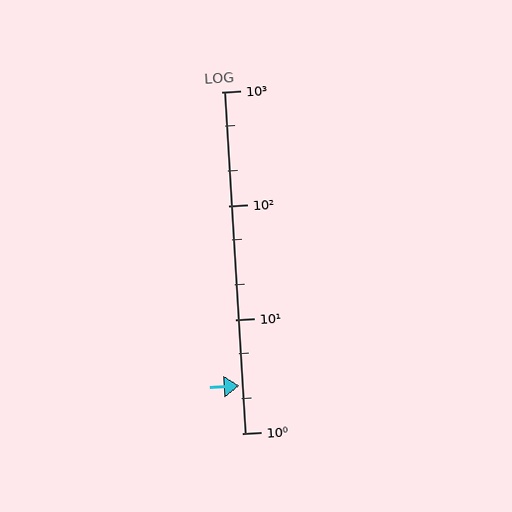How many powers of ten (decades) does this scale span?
The scale spans 3 decades, from 1 to 1000.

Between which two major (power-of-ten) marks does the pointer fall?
The pointer is between 1 and 10.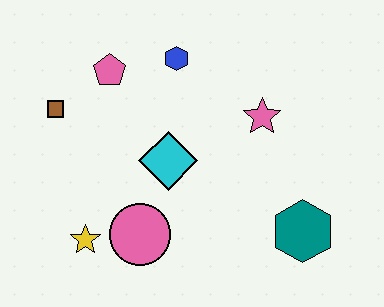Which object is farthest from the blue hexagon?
The teal hexagon is farthest from the blue hexagon.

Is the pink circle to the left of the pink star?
Yes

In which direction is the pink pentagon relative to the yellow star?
The pink pentagon is above the yellow star.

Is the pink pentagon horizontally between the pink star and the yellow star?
Yes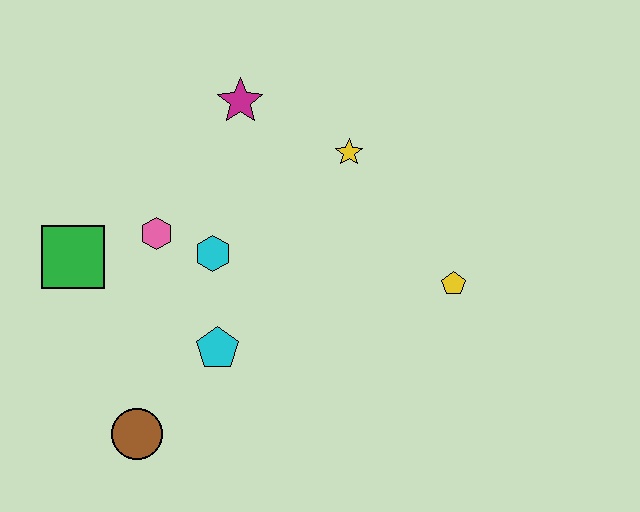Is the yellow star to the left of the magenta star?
No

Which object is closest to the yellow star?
The magenta star is closest to the yellow star.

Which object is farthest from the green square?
The yellow pentagon is farthest from the green square.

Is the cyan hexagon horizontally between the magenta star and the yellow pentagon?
No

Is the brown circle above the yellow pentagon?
No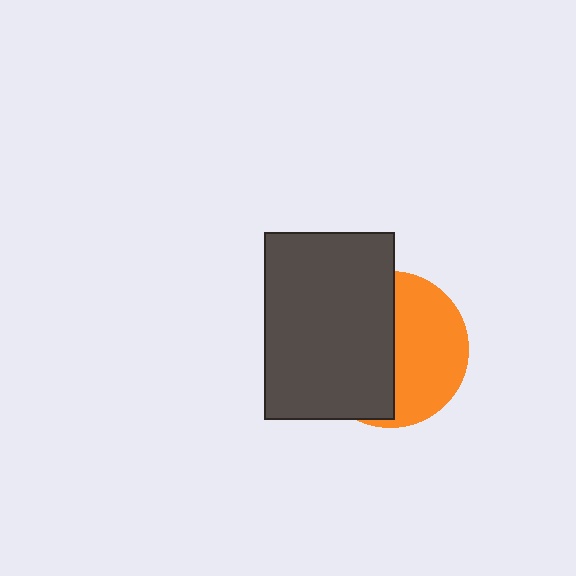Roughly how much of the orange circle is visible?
About half of it is visible (roughly 47%).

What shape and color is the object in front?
The object in front is a dark gray rectangle.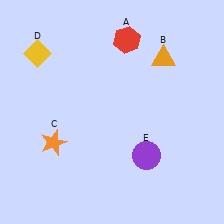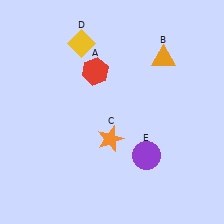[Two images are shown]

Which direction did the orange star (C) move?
The orange star (C) moved right.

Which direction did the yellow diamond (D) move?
The yellow diamond (D) moved right.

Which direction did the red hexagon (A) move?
The red hexagon (A) moved down.